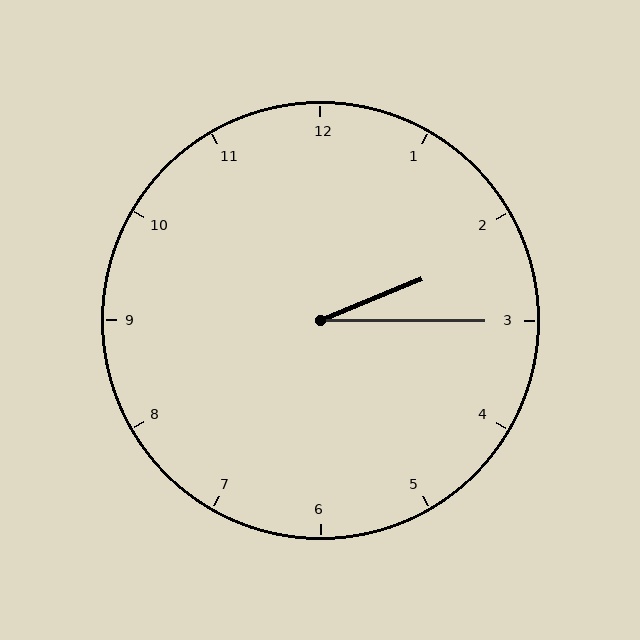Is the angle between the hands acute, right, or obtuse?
It is acute.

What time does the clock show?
2:15.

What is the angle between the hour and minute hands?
Approximately 22 degrees.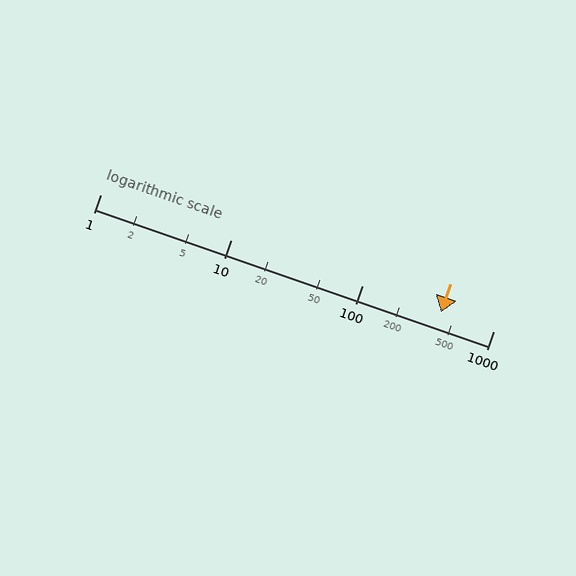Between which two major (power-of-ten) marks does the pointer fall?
The pointer is between 100 and 1000.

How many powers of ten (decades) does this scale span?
The scale spans 3 decades, from 1 to 1000.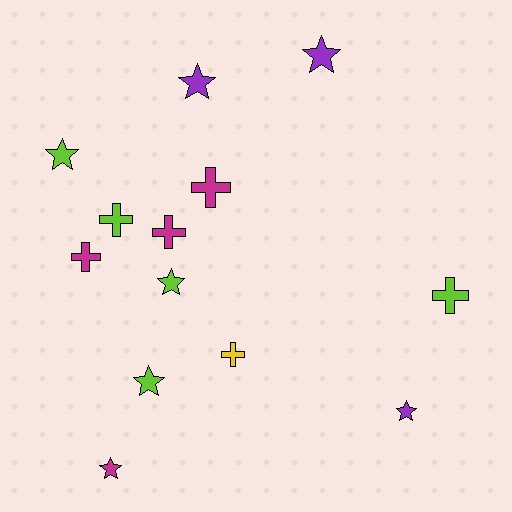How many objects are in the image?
There are 13 objects.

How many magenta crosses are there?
There are 3 magenta crosses.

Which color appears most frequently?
Lime, with 5 objects.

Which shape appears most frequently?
Star, with 7 objects.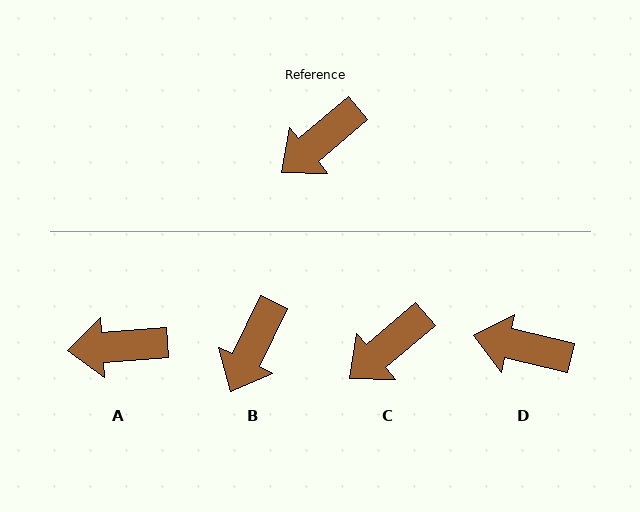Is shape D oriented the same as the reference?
No, it is off by about 53 degrees.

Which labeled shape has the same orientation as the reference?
C.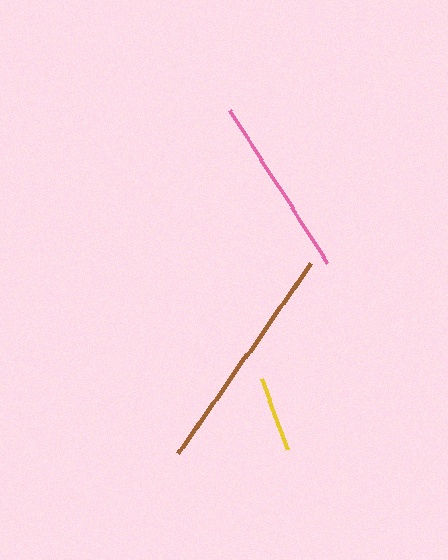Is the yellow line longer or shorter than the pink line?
The pink line is longer than the yellow line.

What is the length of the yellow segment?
The yellow segment is approximately 76 pixels long.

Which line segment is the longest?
The brown line is the longest at approximately 232 pixels.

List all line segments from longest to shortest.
From longest to shortest: brown, pink, yellow.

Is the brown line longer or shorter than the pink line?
The brown line is longer than the pink line.